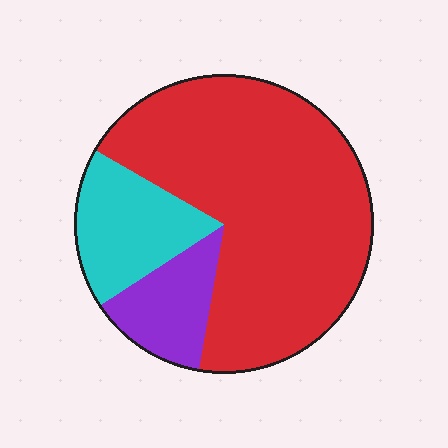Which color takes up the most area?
Red, at roughly 70%.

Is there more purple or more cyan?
Cyan.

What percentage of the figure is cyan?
Cyan covers around 20% of the figure.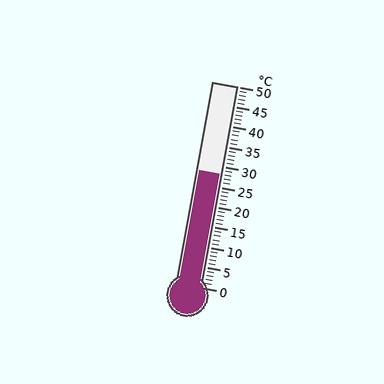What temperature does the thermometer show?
The thermometer shows approximately 28°C.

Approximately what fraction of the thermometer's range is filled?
The thermometer is filled to approximately 55% of its range.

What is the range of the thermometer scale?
The thermometer scale ranges from 0°C to 50°C.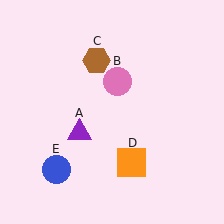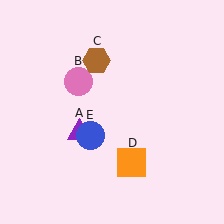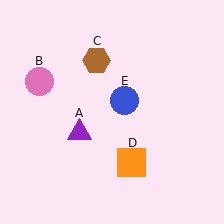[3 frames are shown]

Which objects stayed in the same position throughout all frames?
Purple triangle (object A) and brown hexagon (object C) and orange square (object D) remained stationary.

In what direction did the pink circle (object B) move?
The pink circle (object B) moved left.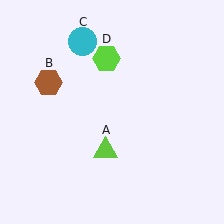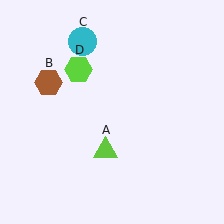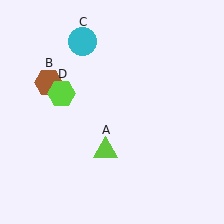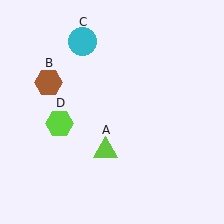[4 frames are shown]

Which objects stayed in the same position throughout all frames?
Lime triangle (object A) and brown hexagon (object B) and cyan circle (object C) remained stationary.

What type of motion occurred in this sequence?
The lime hexagon (object D) rotated counterclockwise around the center of the scene.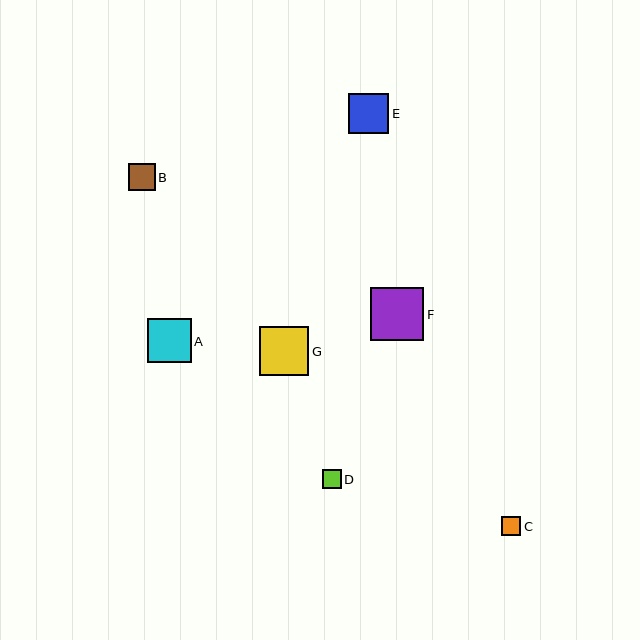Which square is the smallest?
Square D is the smallest with a size of approximately 19 pixels.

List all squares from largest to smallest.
From largest to smallest: F, G, A, E, B, C, D.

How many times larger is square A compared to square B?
Square A is approximately 1.6 times the size of square B.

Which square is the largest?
Square F is the largest with a size of approximately 53 pixels.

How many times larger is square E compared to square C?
Square E is approximately 2.1 times the size of square C.